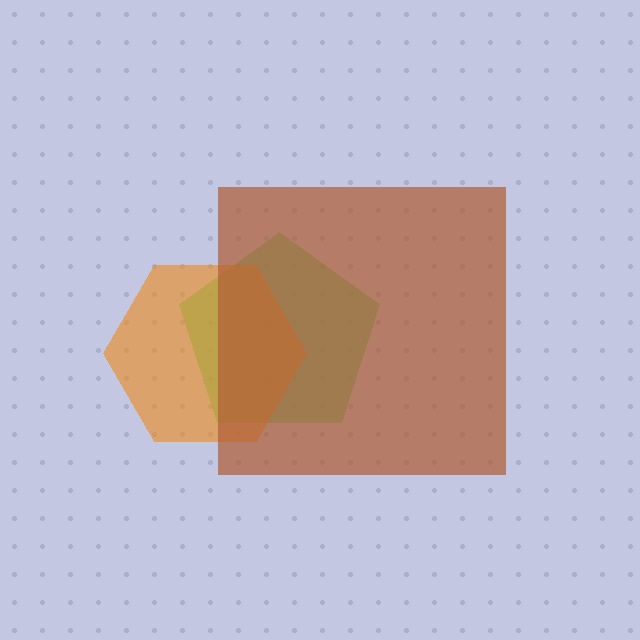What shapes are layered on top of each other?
The layered shapes are: a green pentagon, an orange hexagon, a brown square.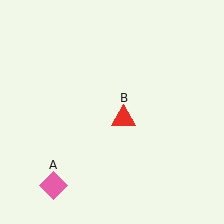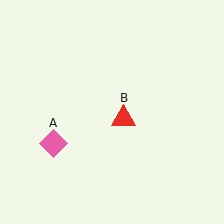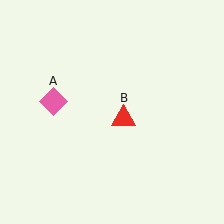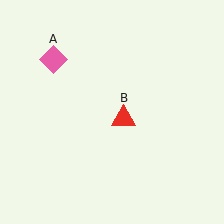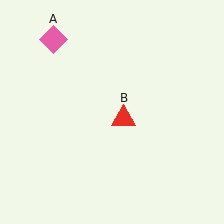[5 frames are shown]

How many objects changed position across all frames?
1 object changed position: pink diamond (object A).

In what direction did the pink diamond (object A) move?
The pink diamond (object A) moved up.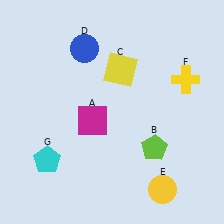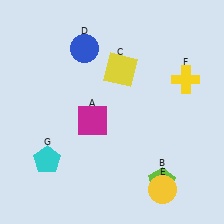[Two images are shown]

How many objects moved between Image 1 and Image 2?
1 object moved between the two images.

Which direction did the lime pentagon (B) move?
The lime pentagon (B) moved down.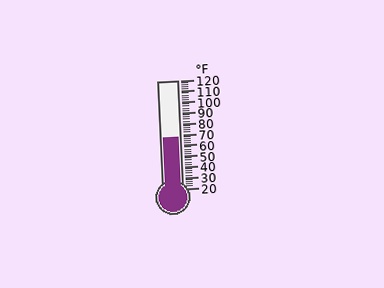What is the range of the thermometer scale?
The thermometer scale ranges from 20°F to 120°F.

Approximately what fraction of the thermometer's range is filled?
The thermometer is filled to approximately 50% of its range.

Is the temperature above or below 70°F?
The temperature is below 70°F.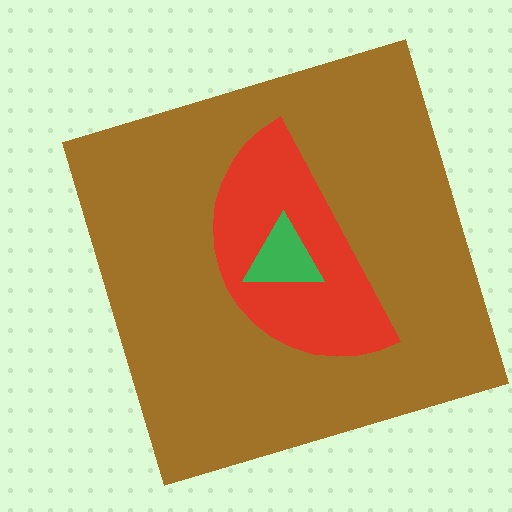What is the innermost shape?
The green triangle.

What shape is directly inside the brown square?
The red semicircle.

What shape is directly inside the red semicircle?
The green triangle.